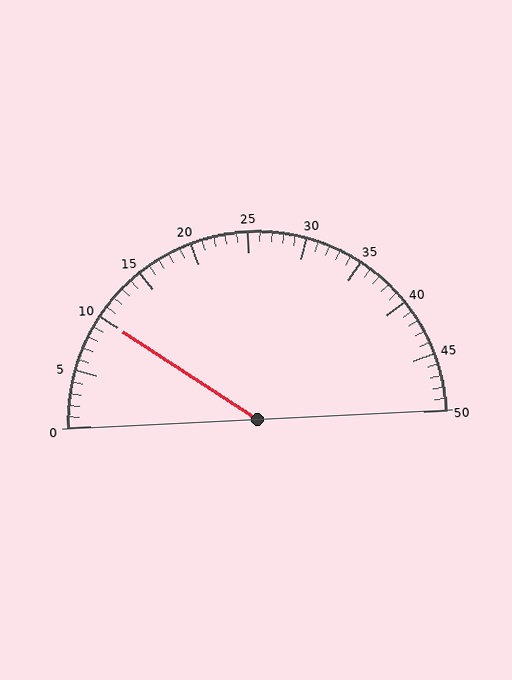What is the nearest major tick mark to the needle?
The nearest major tick mark is 10.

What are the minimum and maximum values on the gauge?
The gauge ranges from 0 to 50.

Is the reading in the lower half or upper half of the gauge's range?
The reading is in the lower half of the range (0 to 50).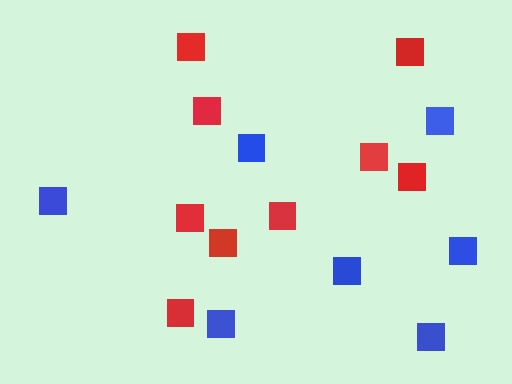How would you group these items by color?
There are 2 groups: one group of red squares (9) and one group of blue squares (7).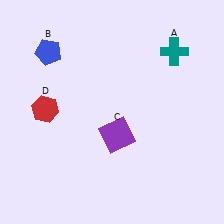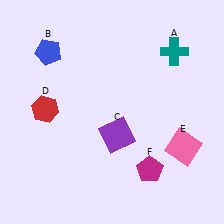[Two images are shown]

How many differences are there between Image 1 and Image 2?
There are 2 differences between the two images.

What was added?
A pink square (E), a magenta pentagon (F) were added in Image 2.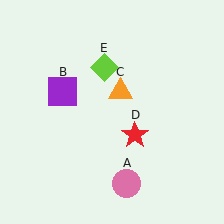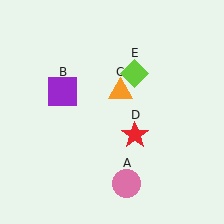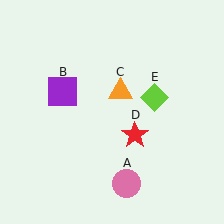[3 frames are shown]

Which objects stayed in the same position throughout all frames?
Pink circle (object A) and purple square (object B) and orange triangle (object C) and red star (object D) remained stationary.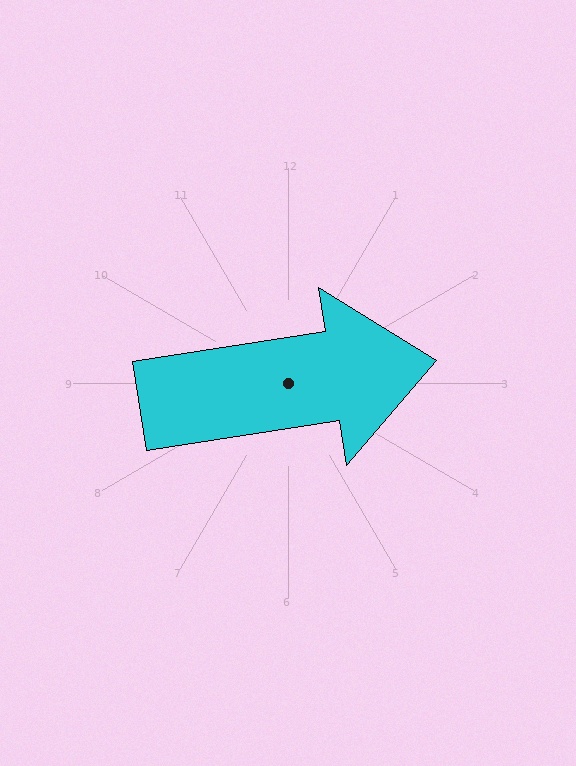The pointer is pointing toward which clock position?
Roughly 3 o'clock.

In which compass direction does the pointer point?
East.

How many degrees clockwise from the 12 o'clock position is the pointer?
Approximately 81 degrees.